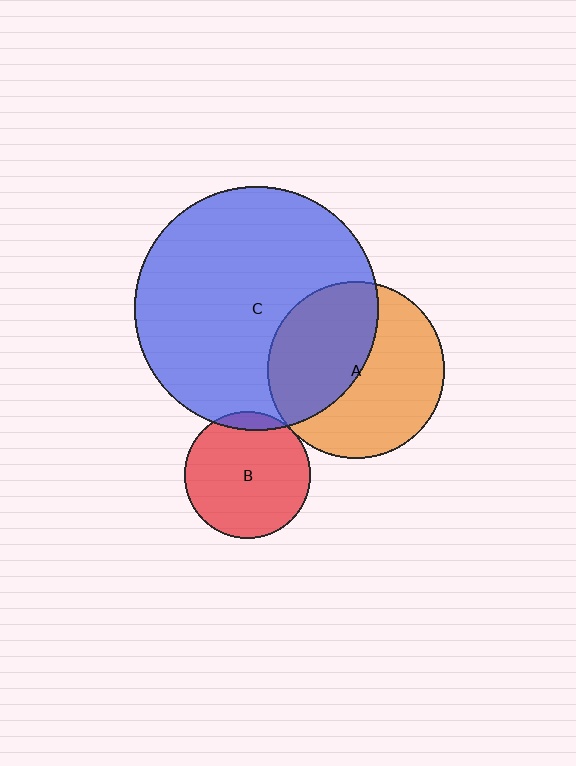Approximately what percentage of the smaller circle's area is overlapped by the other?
Approximately 5%.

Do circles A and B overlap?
Yes.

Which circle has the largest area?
Circle C (blue).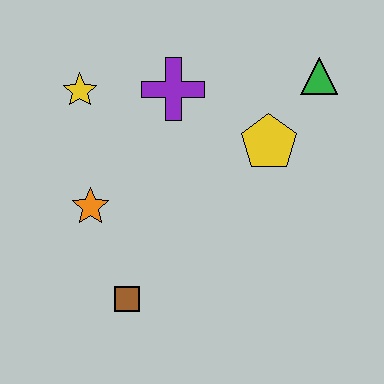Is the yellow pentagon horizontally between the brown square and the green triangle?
Yes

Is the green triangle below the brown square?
No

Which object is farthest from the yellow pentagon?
The brown square is farthest from the yellow pentagon.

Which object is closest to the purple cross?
The yellow star is closest to the purple cross.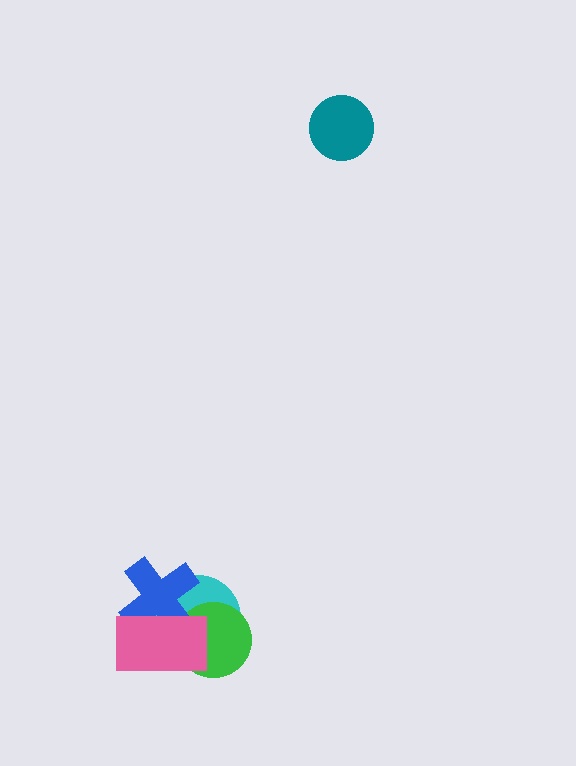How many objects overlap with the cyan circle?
3 objects overlap with the cyan circle.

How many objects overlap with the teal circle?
0 objects overlap with the teal circle.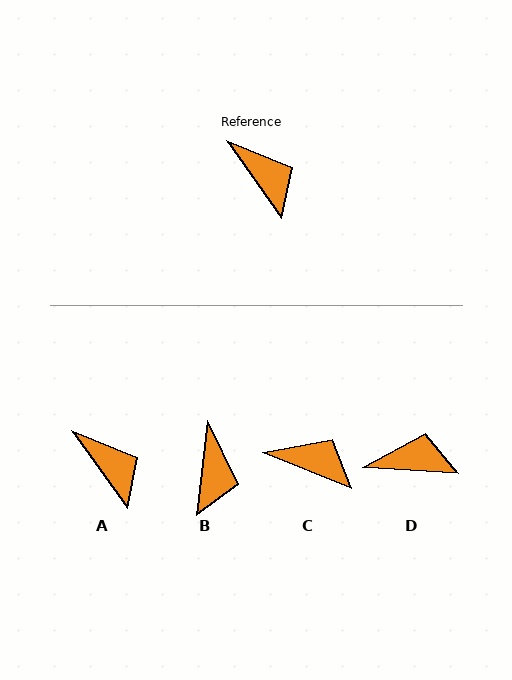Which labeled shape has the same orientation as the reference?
A.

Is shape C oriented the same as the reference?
No, it is off by about 32 degrees.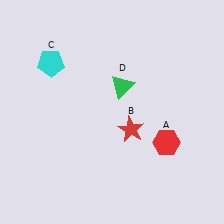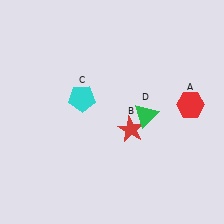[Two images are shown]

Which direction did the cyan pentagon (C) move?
The cyan pentagon (C) moved down.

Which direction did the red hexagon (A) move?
The red hexagon (A) moved up.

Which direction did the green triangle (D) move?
The green triangle (D) moved down.